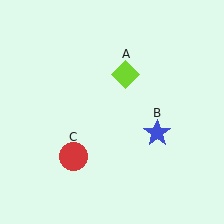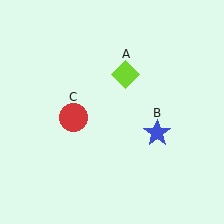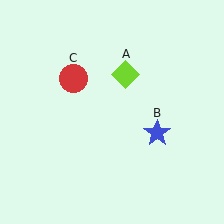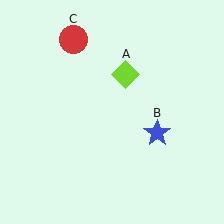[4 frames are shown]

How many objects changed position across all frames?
1 object changed position: red circle (object C).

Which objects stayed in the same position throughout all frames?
Lime diamond (object A) and blue star (object B) remained stationary.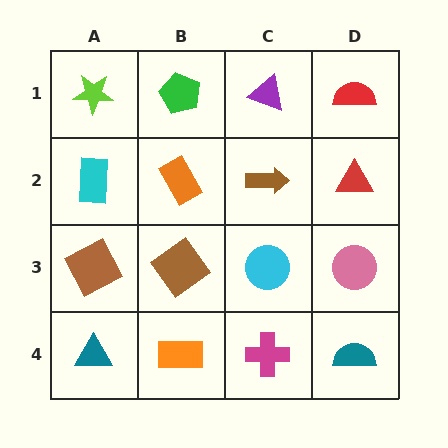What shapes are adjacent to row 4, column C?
A cyan circle (row 3, column C), an orange rectangle (row 4, column B), a teal semicircle (row 4, column D).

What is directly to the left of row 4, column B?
A teal triangle.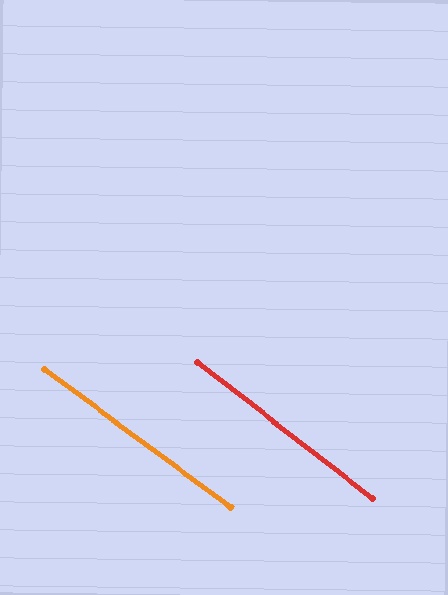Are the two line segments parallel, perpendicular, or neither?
Parallel — their directions differ by only 1.4°.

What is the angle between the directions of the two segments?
Approximately 1 degree.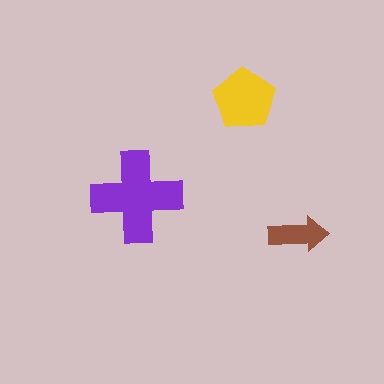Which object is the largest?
The purple cross.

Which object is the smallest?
The brown arrow.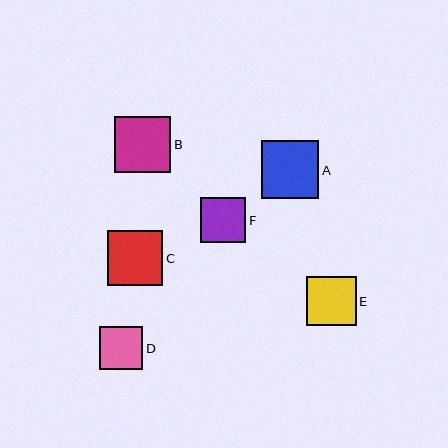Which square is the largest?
Square A is the largest with a size of approximately 57 pixels.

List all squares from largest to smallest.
From largest to smallest: A, B, C, E, F, D.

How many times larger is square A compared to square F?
Square A is approximately 1.3 times the size of square F.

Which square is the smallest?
Square D is the smallest with a size of approximately 43 pixels.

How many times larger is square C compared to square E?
Square C is approximately 1.1 times the size of square E.